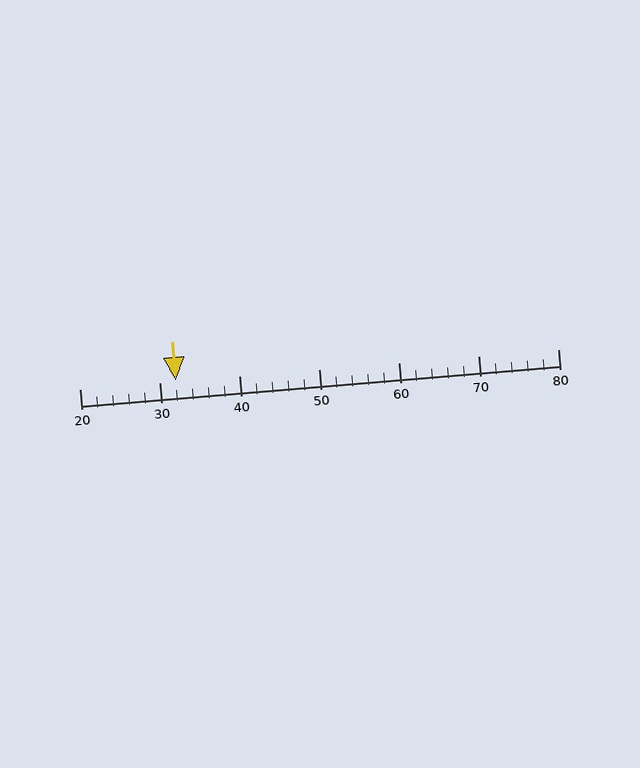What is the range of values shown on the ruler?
The ruler shows values from 20 to 80.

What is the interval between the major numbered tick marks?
The major tick marks are spaced 10 units apart.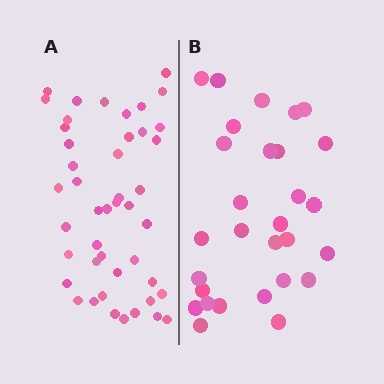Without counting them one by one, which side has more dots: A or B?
Region A (the left region) has more dots.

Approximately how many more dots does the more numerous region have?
Region A has approximately 15 more dots than region B.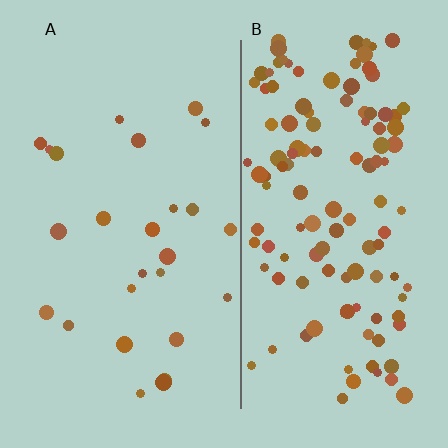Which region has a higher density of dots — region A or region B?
B (the right).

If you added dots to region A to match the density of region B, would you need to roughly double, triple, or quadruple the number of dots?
Approximately quadruple.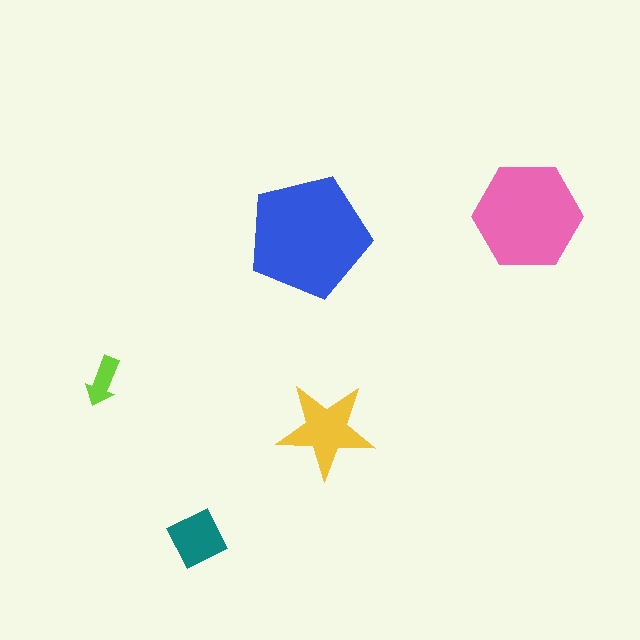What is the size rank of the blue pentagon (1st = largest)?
1st.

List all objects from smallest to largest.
The lime arrow, the teal square, the yellow star, the pink hexagon, the blue pentagon.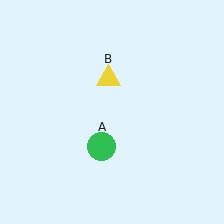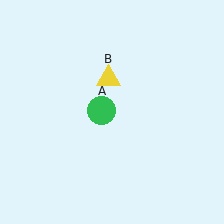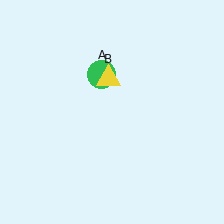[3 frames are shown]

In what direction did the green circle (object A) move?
The green circle (object A) moved up.